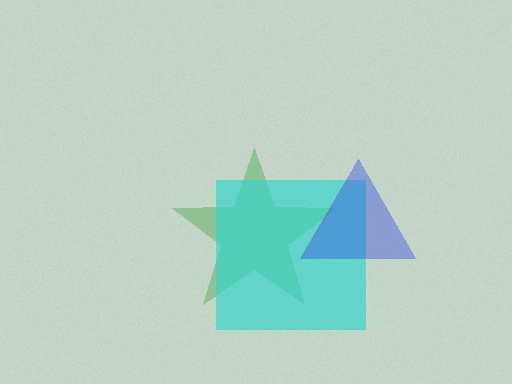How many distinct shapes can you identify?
There are 3 distinct shapes: a green star, a cyan square, a blue triangle.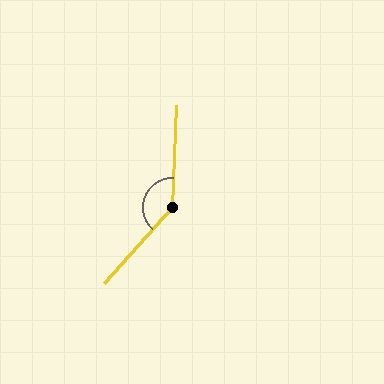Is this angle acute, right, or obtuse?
It is obtuse.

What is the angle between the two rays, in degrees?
Approximately 140 degrees.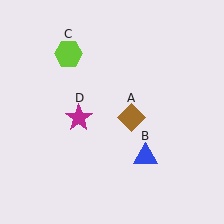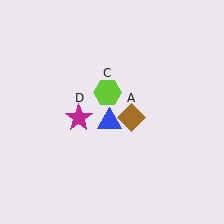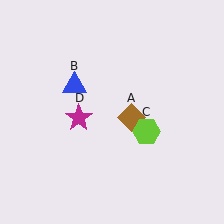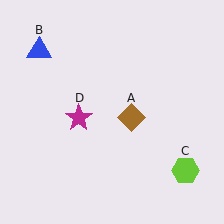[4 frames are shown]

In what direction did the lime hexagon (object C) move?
The lime hexagon (object C) moved down and to the right.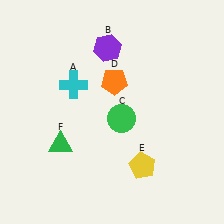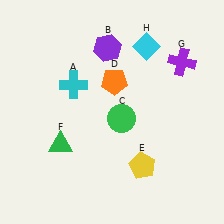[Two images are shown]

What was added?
A purple cross (G), a cyan diamond (H) were added in Image 2.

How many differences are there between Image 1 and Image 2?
There are 2 differences between the two images.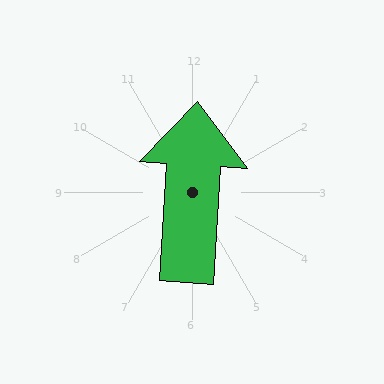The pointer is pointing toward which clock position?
Roughly 12 o'clock.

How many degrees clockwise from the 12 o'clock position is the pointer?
Approximately 4 degrees.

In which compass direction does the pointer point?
North.